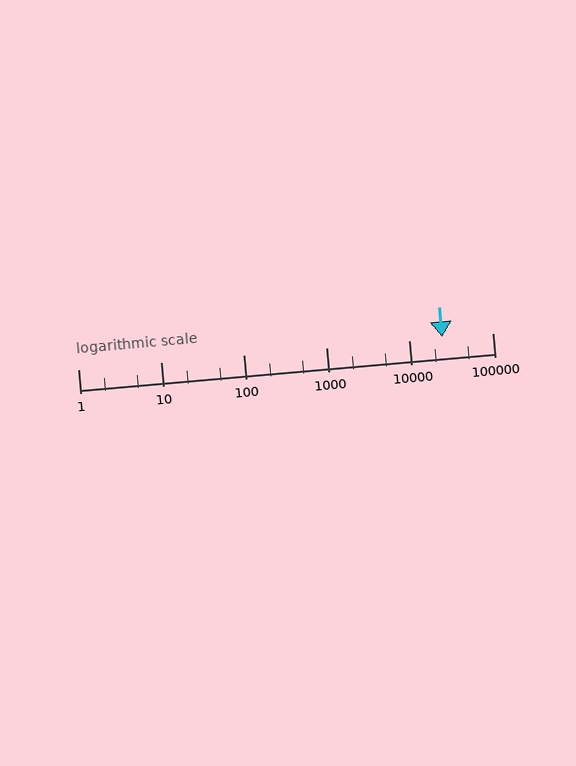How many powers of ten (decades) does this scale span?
The scale spans 5 decades, from 1 to 100000.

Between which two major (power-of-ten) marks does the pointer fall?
The pointer is between 10000 and 100000.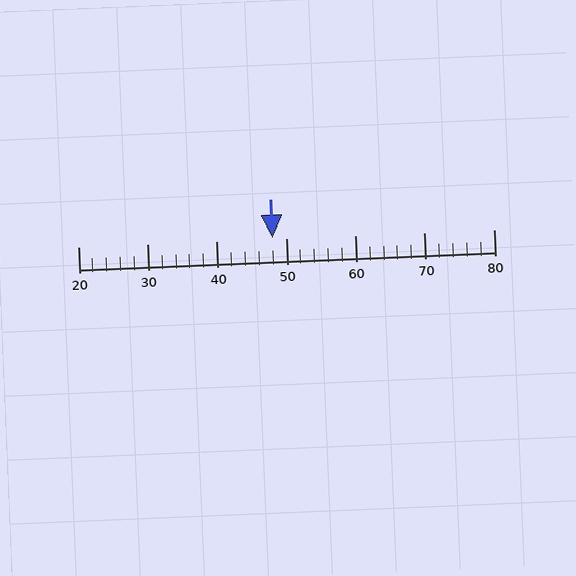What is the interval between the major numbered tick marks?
The major tick marks are spaced 10 units apart.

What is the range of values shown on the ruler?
The ruler shows values from 20 to 80.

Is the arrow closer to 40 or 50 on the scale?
The arrow is closer to 50.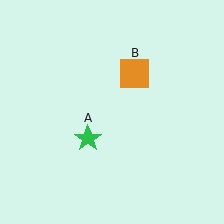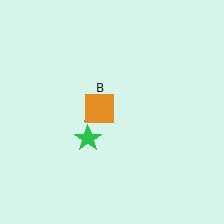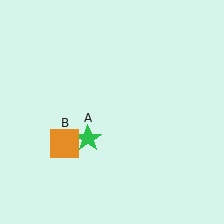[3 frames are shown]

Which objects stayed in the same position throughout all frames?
Green star (object A) remained stationary.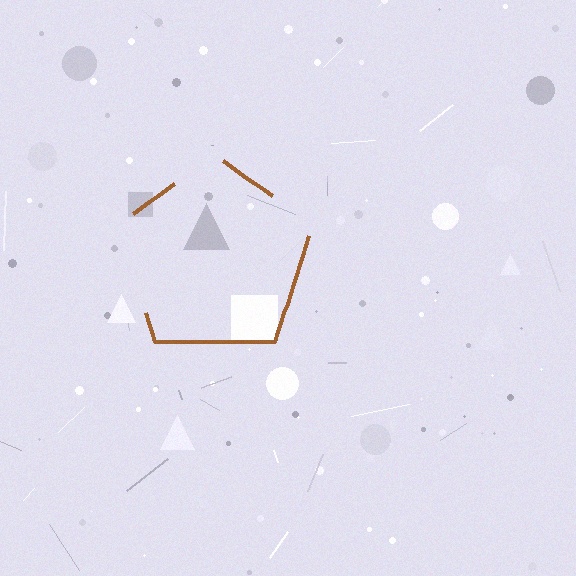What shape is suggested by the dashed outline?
The dashed outline suggests a pentagon.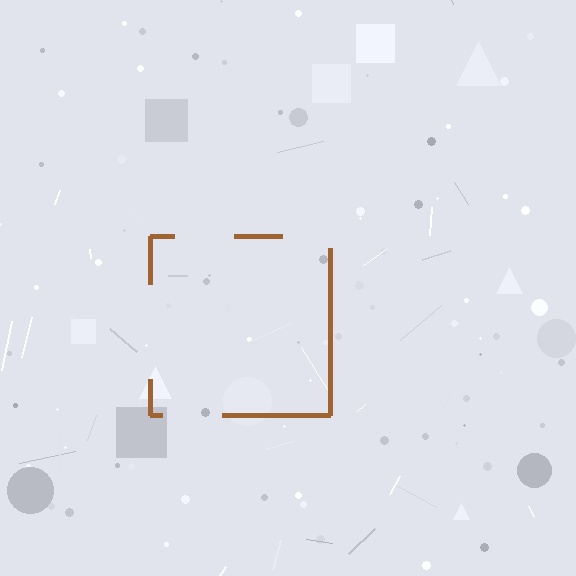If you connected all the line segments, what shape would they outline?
They would outline a square.